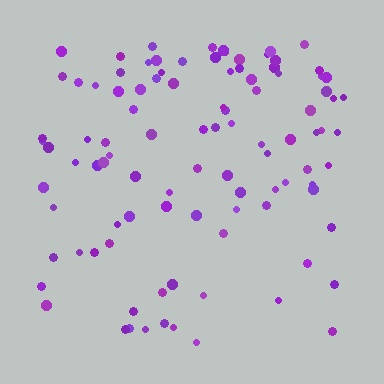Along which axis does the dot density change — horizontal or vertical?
Vertical.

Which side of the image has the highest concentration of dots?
The top.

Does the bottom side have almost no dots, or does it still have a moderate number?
Still a moderate number, just noticeably fewer than the top.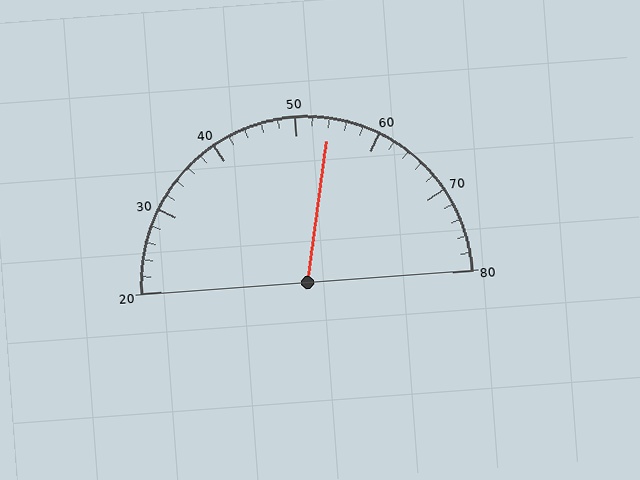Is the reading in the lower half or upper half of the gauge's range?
The reading is in the upper half of the range (20 to 80).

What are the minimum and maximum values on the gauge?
The gauge ranges from 20 to 80.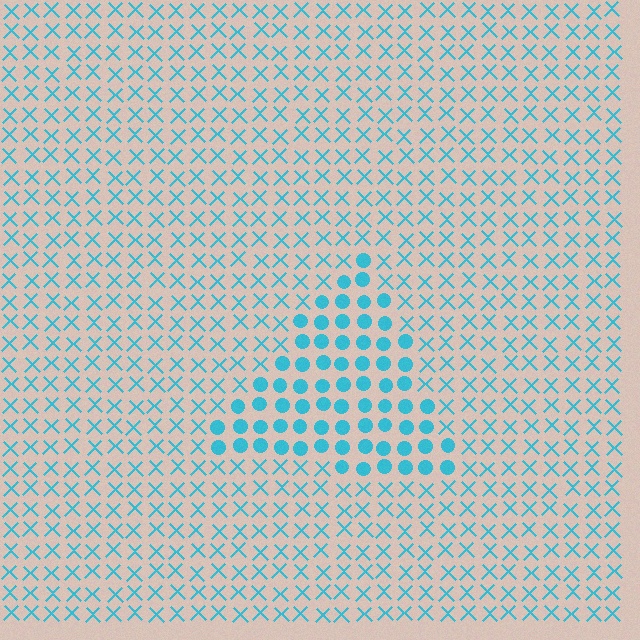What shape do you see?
I see a triangle.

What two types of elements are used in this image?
The image uses circles inside the triangle region and X marks outside it.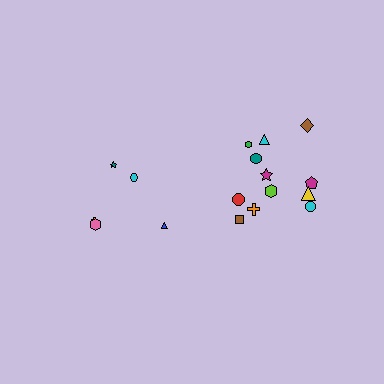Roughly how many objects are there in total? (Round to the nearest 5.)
Roughly 15 objects in total.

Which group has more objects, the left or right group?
The right group.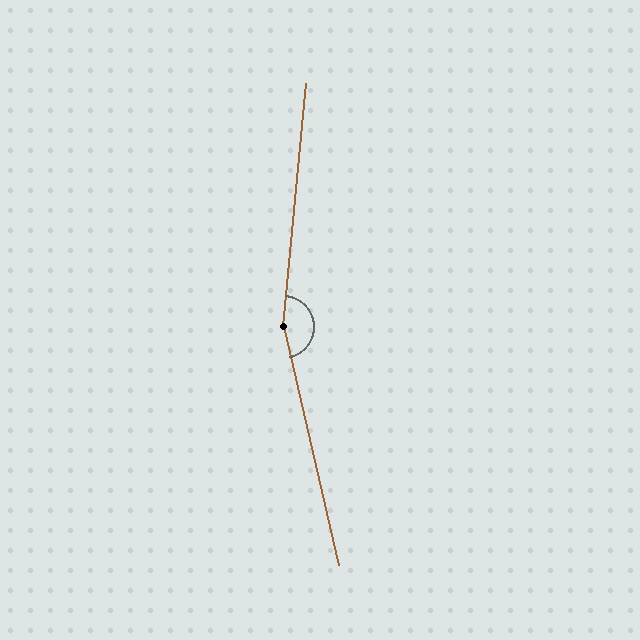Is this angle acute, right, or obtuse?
It is obtuse.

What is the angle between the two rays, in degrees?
Approximately 161 degrees.